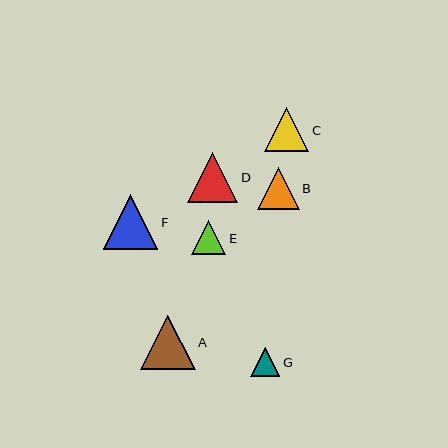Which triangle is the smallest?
Triangle G is the smallest with a size of approximately 29 pixels.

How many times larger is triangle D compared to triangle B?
Triangle D is approximately 1.2 times the size of triangle B.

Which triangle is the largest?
Triangle A is the largest with a size of approximately 55 pixels.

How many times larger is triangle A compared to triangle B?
Triangle A is approximately 1.3 times the size of triangle B.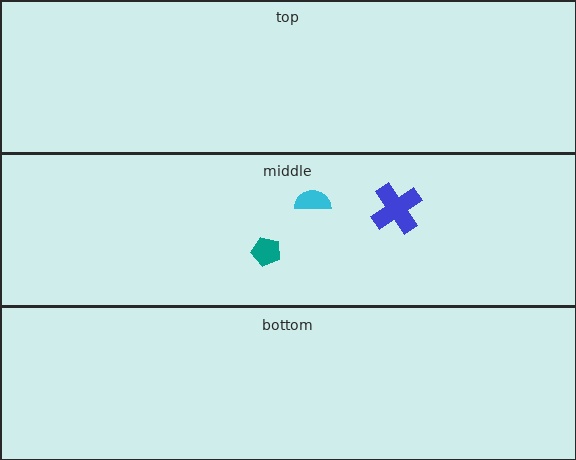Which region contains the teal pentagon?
The middle region.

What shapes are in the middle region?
The teal pentagon, the cyan semicircle, the blue cross.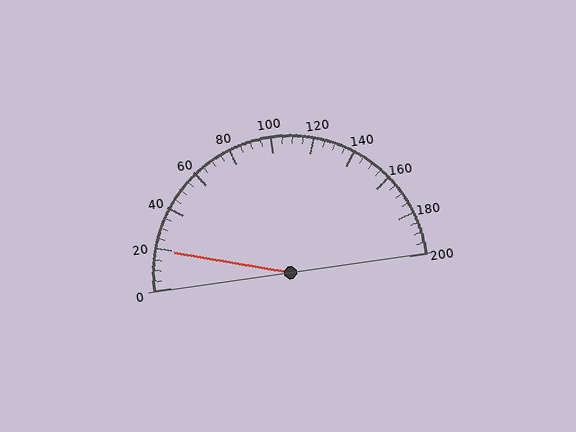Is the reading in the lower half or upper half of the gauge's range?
The reading is in the lower half of the range (0 to 200).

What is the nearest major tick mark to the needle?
The nearest major tick mark is 20.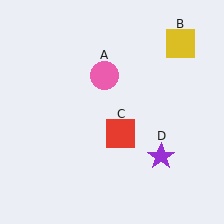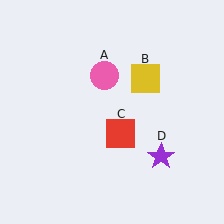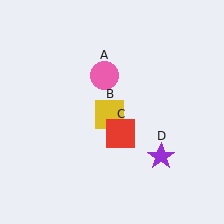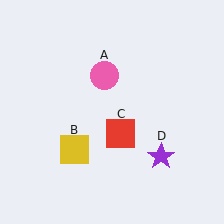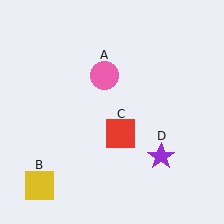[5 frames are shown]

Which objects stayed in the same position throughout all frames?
Pink circle (object A) and red square (object C) and purple star (object D) remained stationary.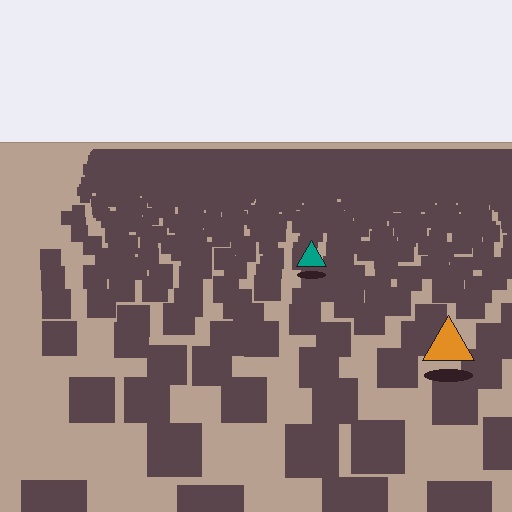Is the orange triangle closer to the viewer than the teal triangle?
Yes. The orange triangle is closer — you can tell from the texture gradient: the ground texture is coarser near it.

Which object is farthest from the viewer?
The teal triangle is farthest from the viewer. It appears smaller and the ground texture around it is denser.